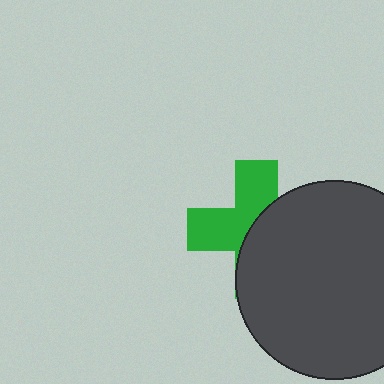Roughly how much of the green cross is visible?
About half of it is visible (roughly 47%).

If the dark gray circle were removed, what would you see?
You would see the complete green cross.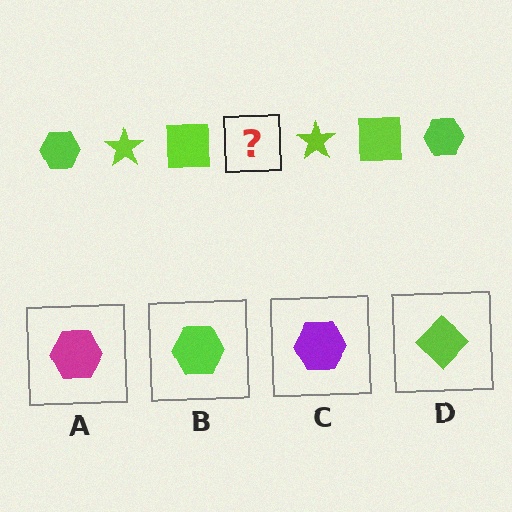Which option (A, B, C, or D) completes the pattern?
B.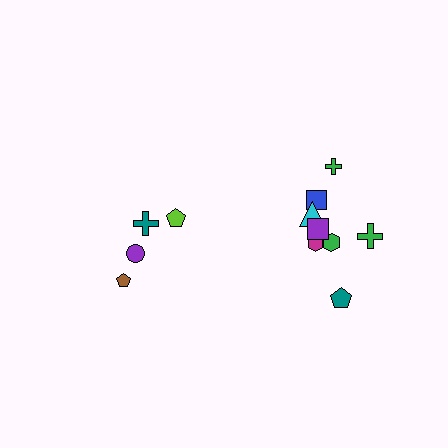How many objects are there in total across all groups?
There are 12 objects.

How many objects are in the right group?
There are 8 objects.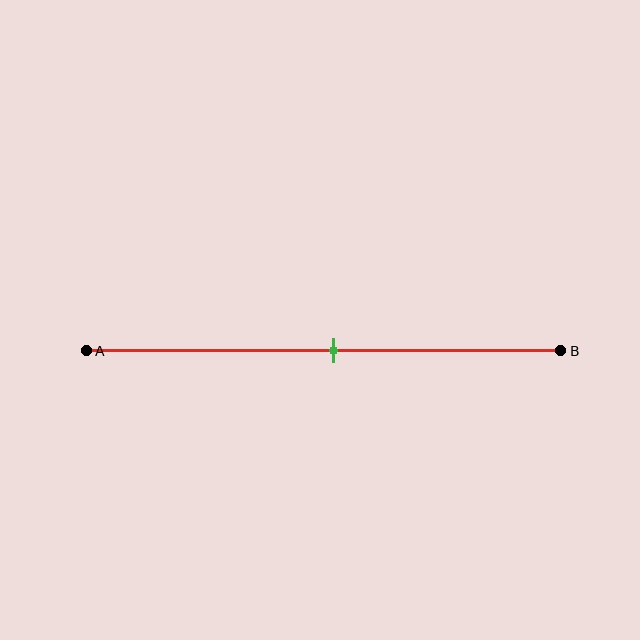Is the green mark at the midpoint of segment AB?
Yes, the mark is approximately at the midpoint.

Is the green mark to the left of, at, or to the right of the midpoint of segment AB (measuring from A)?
The green mark is approximately at the midpoint of segment AB.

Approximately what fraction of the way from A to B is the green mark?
The green mark is approximately 50% of the way from A to B.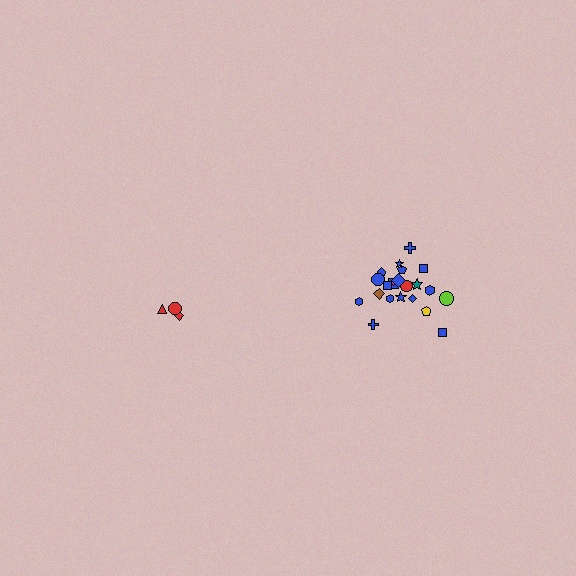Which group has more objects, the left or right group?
The right group.